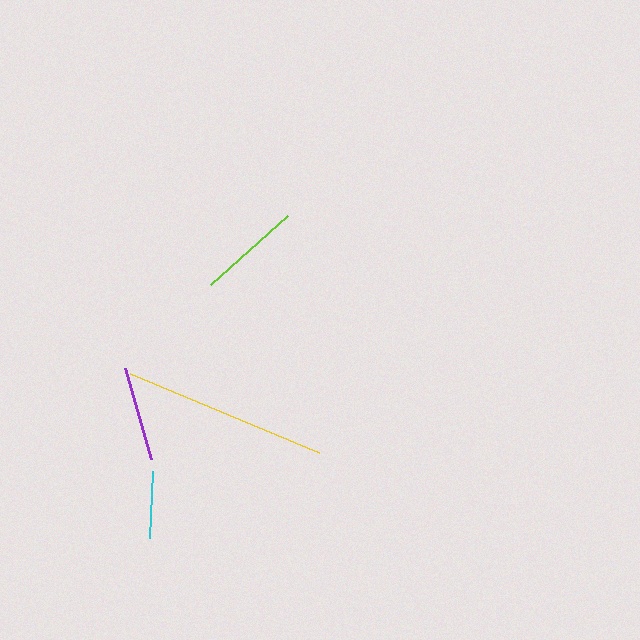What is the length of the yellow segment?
The yellow segment is approximately 205 pixels long.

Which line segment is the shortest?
The cyan line is the shortest at approximately 67 pixels.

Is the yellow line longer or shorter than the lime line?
The yellow line is longer than the lime line.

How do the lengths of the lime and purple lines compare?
The lime and purple lines are approximately the same length.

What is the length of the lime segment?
The lime segment is approximately 103 pixels long.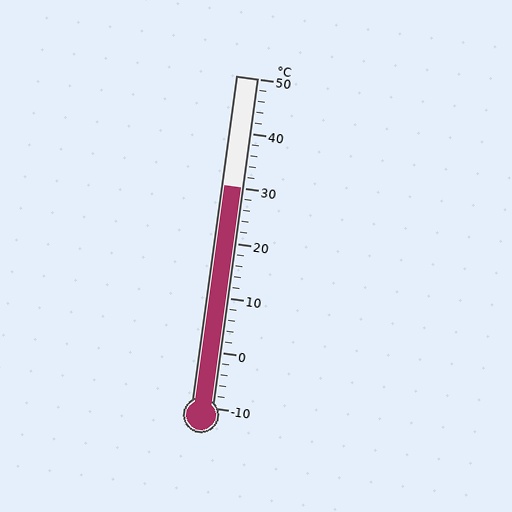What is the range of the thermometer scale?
The thermometer scale ranges from -10°C to 50°C.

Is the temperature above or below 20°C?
The temperature is above 20°C.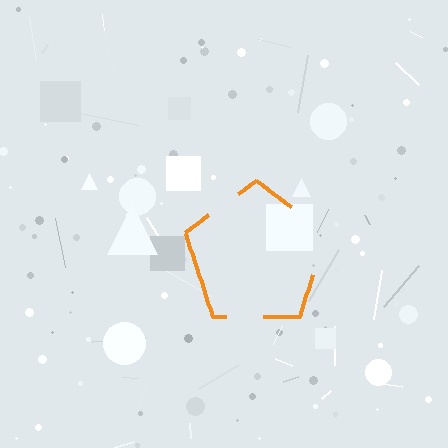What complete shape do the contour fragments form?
The contour fragments form a pentagon.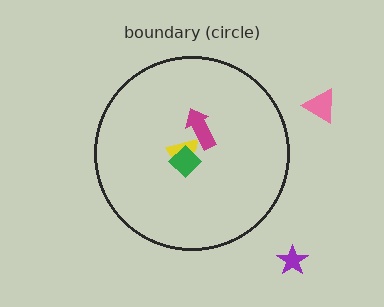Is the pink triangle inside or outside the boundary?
Outside.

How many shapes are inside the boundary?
3 inside, 2 outside.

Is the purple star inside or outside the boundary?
Outside.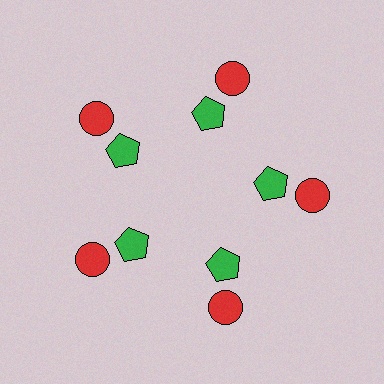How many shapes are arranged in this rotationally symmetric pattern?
There are 10 shapes, arranged in 5 groups of 2.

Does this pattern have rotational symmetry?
Yes, this pattern has 5-fold rotational symmetry. It looks the same after rotating 72 degrees around the center.